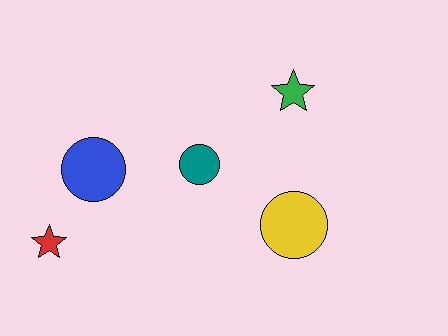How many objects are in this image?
There are 5 objects.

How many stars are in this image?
There are 2 stars.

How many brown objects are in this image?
There are no brown objects.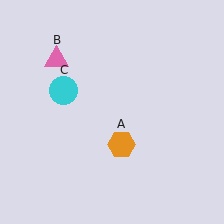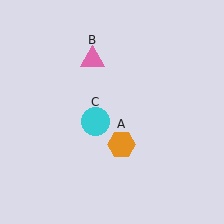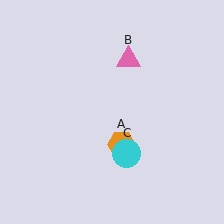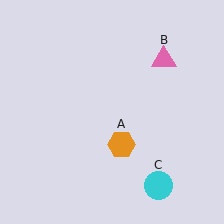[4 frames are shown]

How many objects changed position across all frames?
2 objects changed position: pink triangle (object B), cyan circle (object C).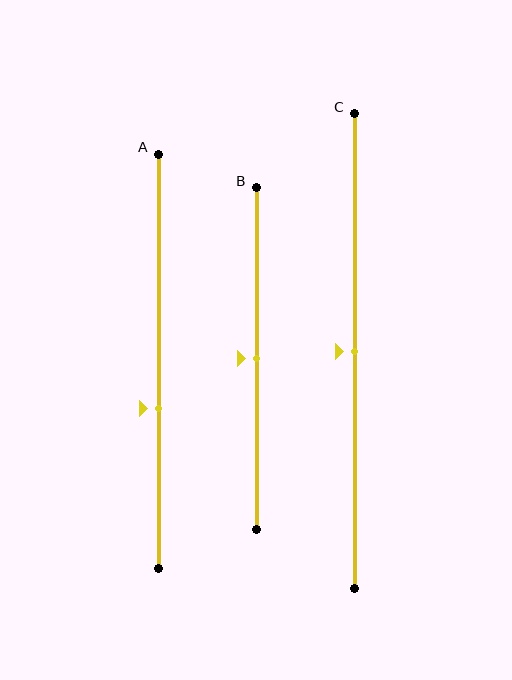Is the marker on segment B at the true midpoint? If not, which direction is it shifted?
Yes, the marker on segment B is at the true midpoint.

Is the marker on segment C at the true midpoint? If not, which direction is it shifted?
Yes, the marker on segment C is at the true midpoint.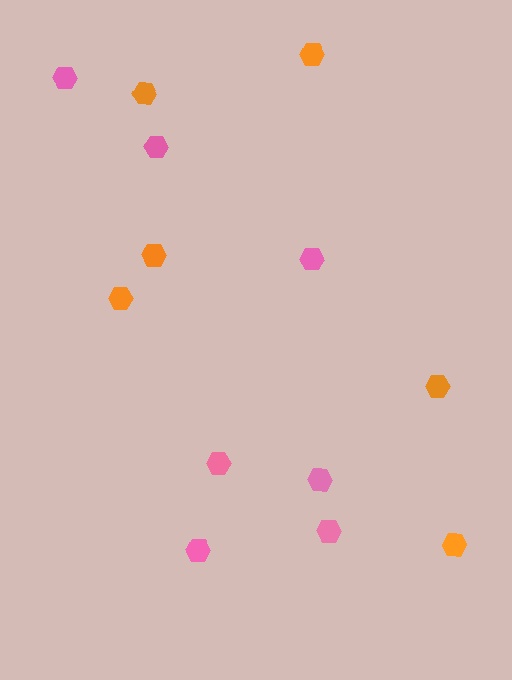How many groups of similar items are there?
There are 2 groups: one group of pink hexagons (7) and one group of orange hexagons (6).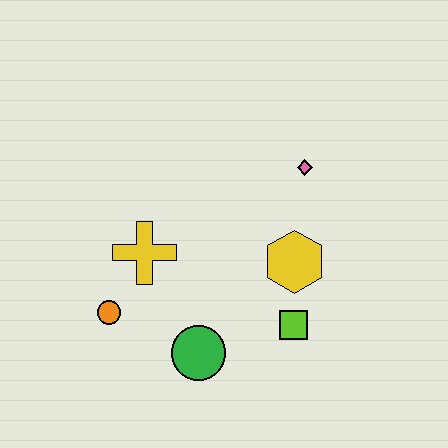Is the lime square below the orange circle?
Yes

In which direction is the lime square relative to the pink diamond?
The lime square is below the pink diamond.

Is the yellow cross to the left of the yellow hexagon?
Yes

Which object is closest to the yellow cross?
The orange circle is closest to the yellow cross.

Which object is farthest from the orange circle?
The pink diamond is farthest from the orange circle.